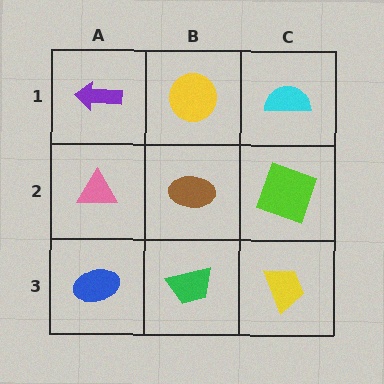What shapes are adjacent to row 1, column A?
A pink triangle (row 2, column A), a yellow circle (row 1, column B).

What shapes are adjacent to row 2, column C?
A cyan semicircle (row 1, column C), a yellow trapezoid (row 3, column C), a brown ellipse (row 2, column B).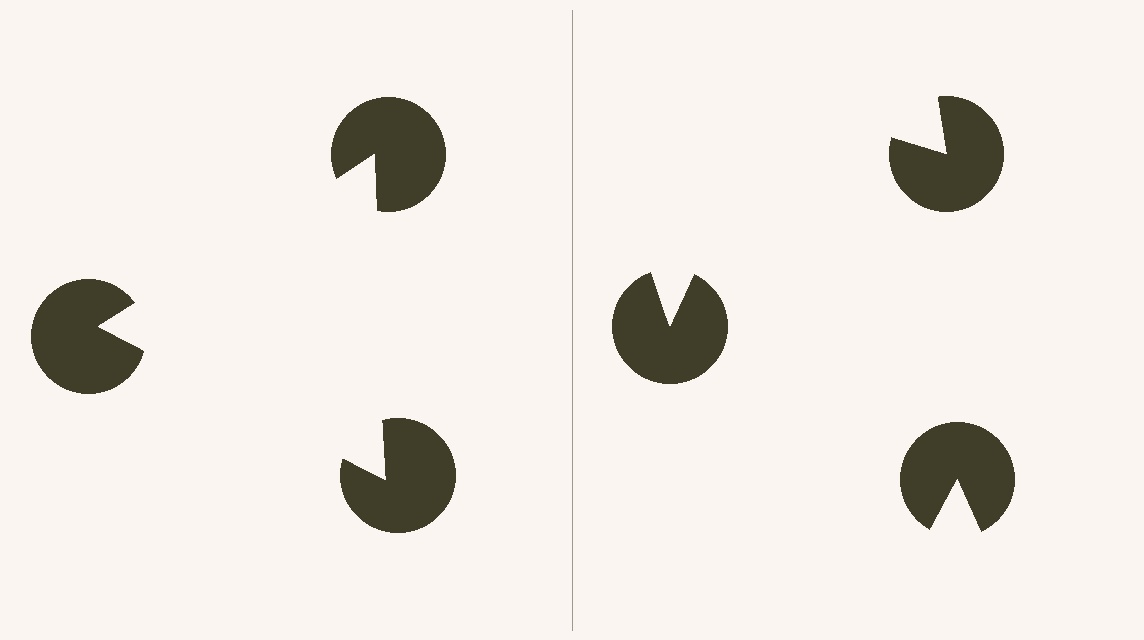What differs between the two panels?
The pac-man discs are positioned identically on both sides; only the wedge orientations differ. On the left they align to a triangle; on the right they are misaligned.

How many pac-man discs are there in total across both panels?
6 — 3 on each side.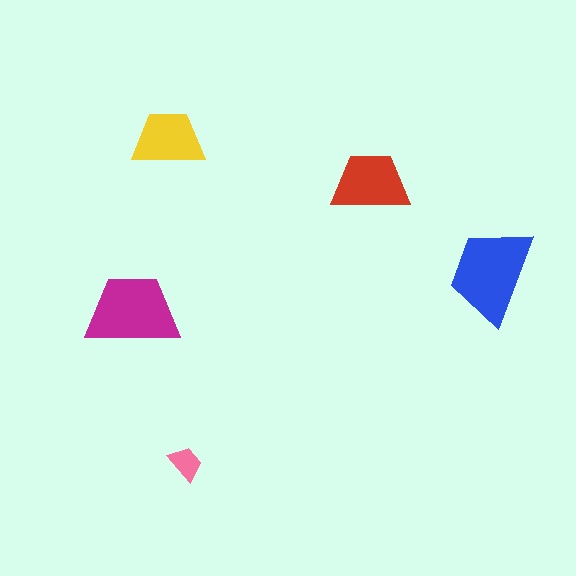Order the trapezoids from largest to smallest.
the blue one, the magenta one, the red one, the yellow one, the pink one.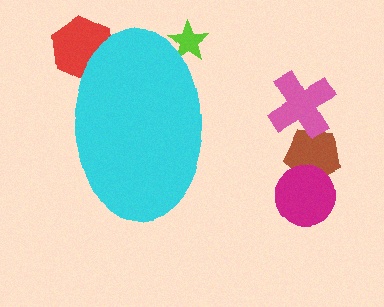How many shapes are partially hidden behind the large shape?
2 shapes are partially hidden.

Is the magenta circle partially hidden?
No, the magenta circle is fully visible.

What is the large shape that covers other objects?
A cyan ellipse.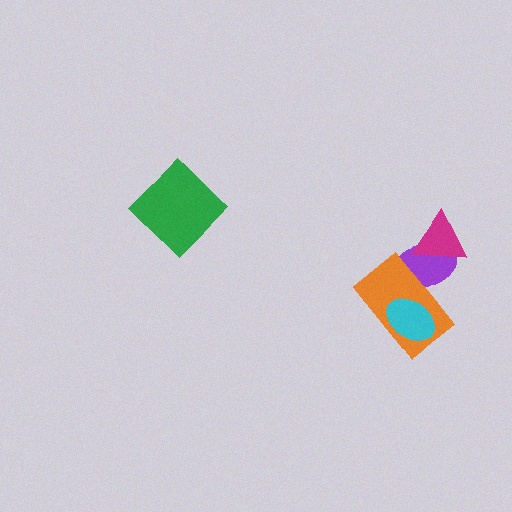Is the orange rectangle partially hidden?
Yes, it is partially covered by another shape.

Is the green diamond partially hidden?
No, no other shape covers it.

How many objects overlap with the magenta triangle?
1 object overlaps with the magenta triangle.